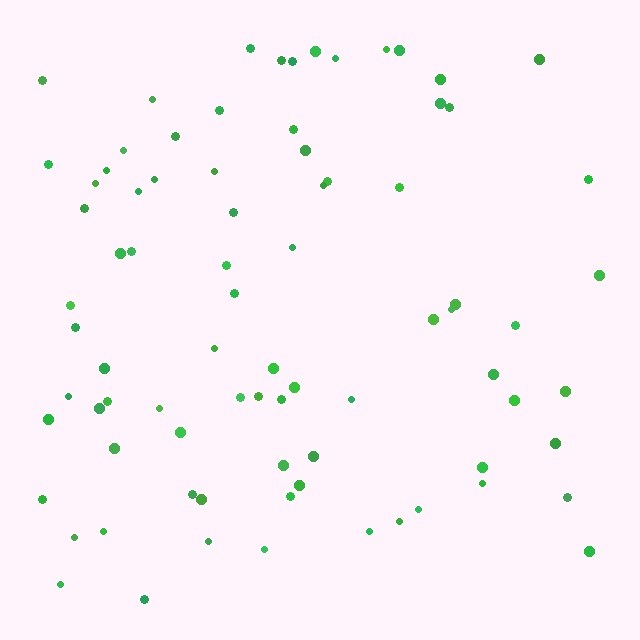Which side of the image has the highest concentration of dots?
The left.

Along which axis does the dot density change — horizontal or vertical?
Horizontal.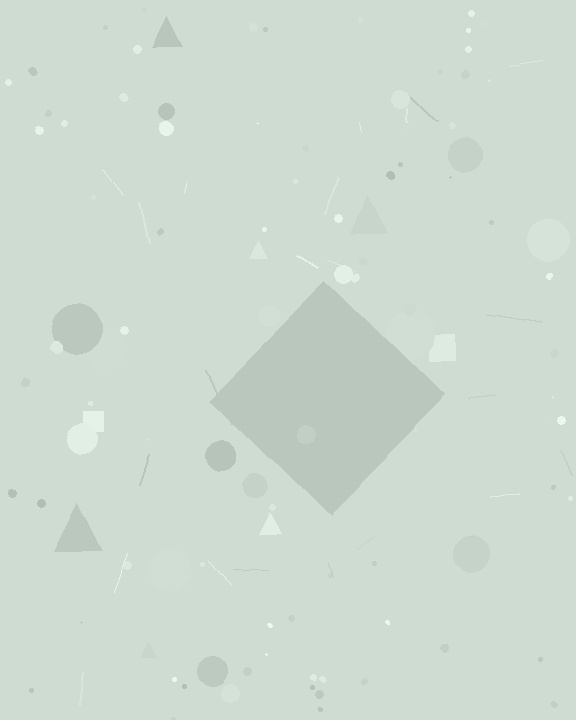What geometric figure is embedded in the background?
A diamond is embedded in the background.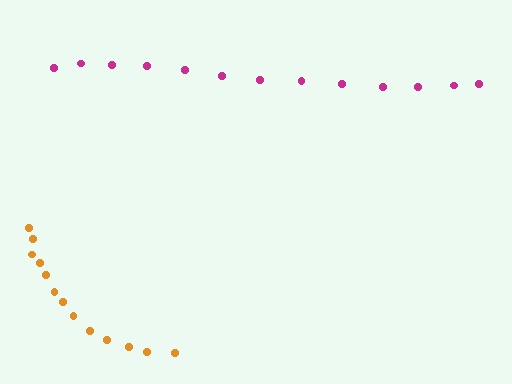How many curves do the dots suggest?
There are 2 distinct paths.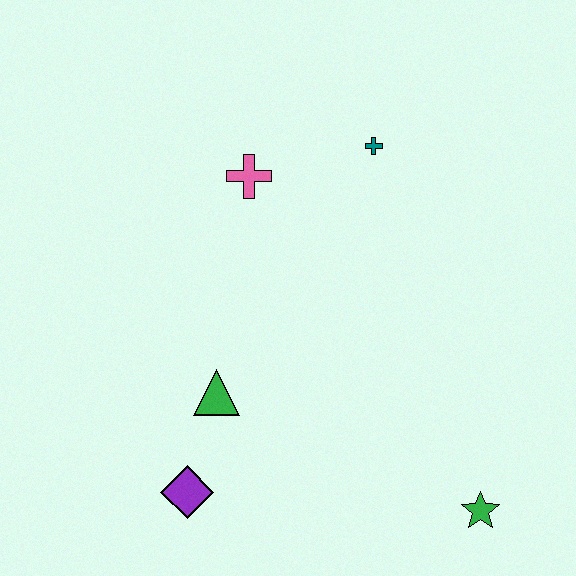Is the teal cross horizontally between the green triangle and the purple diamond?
No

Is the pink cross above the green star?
Yes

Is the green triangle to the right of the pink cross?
No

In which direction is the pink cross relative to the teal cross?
The pink cross is to the left of the teal cross.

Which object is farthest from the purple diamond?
The teal cross is farthest from the purple diamond.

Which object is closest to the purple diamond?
The green triangle is closest to the purple diamond.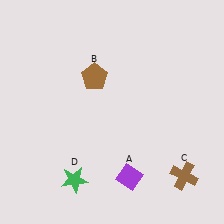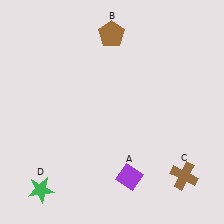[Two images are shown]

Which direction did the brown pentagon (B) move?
The brown pentagon (B) moved up.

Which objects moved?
The objects that moved are: the brown pentagon (B), the green star (D).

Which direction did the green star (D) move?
The green star (D) moved left.